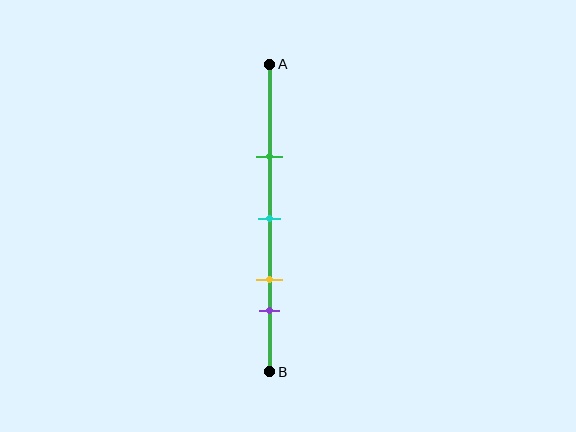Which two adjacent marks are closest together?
The yellow and purple marks are the closest adjacent pair.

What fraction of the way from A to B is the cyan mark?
The cyan mark is approximately 50% (0.5) of the way from A to B.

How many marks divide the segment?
There are 4 marks dividing the segment.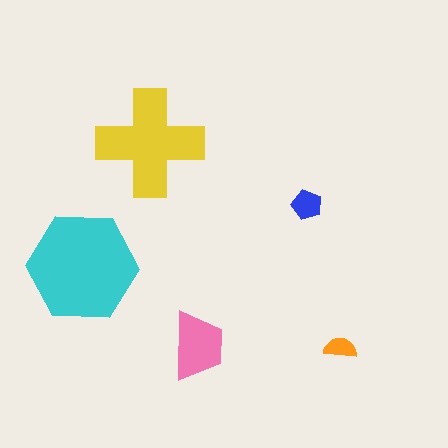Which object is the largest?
The cyan hexagon.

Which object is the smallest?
The orange semicircle.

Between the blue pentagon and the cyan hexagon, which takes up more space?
The cyan hexagon.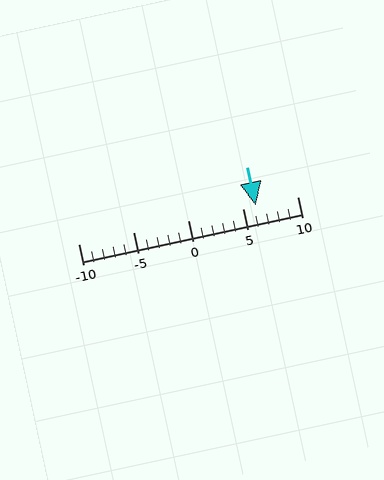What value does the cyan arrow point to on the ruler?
The cyan arrow points to approximately 6.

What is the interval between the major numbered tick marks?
The major tick marks are spaced 5 units apart.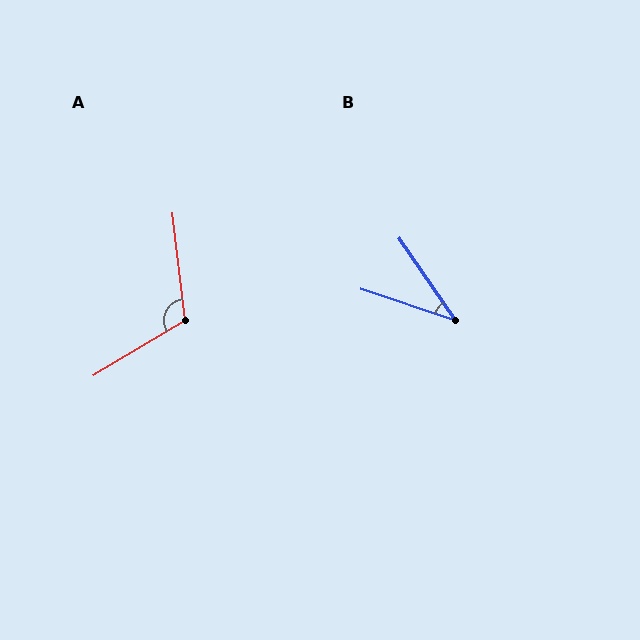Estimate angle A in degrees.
Approximately 114 degrees.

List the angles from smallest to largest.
B (37°), A (114°).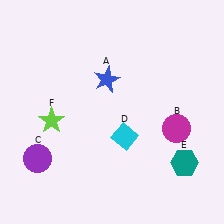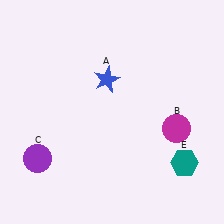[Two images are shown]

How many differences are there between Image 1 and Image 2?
There are 2 differences between the two images.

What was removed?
The cyan diamond (D), the lime star (F) were removed in Image 2.